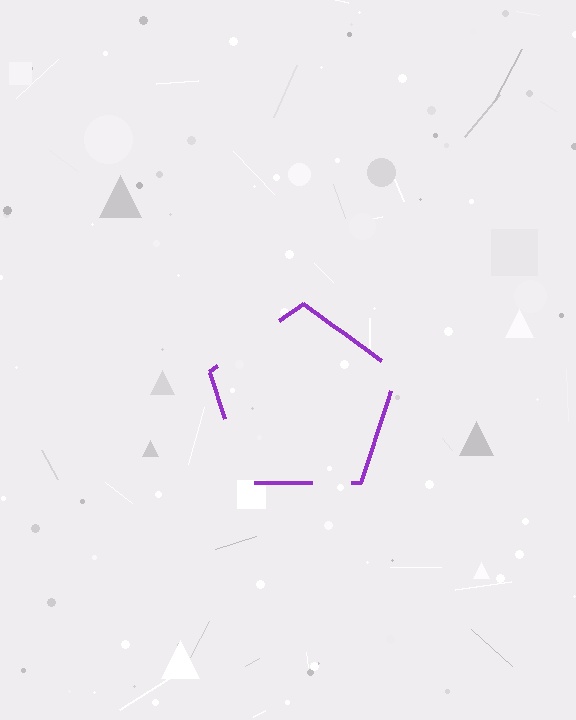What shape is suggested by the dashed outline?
The dashed outline suggests a pentagon.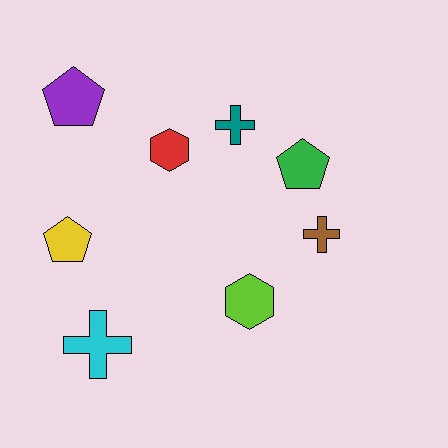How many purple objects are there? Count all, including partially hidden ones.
There is 1 purple object.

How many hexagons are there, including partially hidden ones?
There are 2 hexagons.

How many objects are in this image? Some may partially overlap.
There are 8 objects.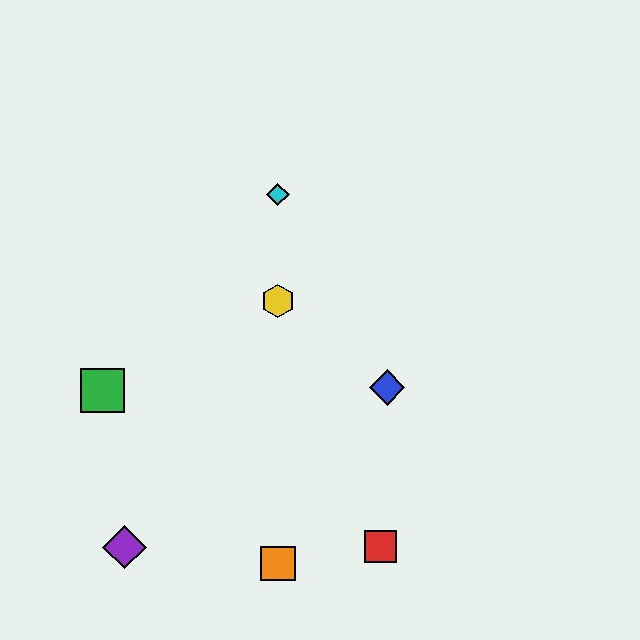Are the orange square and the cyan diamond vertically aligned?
Yes, both are at x≈278.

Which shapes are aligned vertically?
The yellow hexagon, the orange square, the cyan diamond are aligned vertically.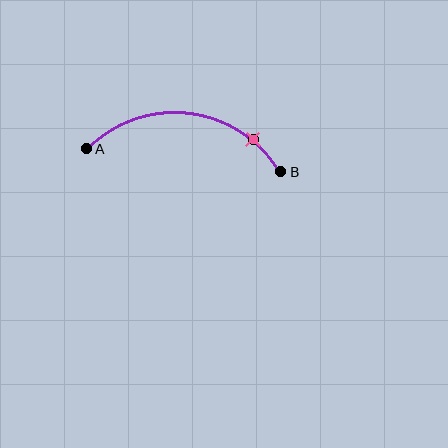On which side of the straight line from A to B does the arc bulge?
The arc bulges above the straight line connecting A and B.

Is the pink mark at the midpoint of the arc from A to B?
No. The pink mark lies on the arc but is closer to endpoint B. The arc midpoint would be at the point on the curve equidistant along the arc from both A and B.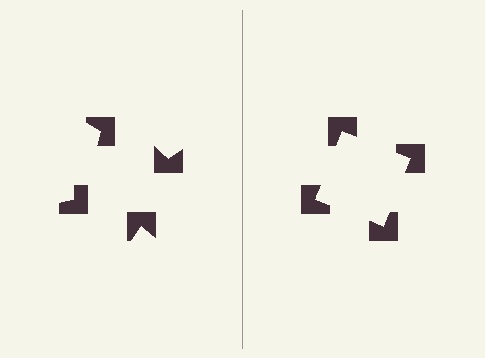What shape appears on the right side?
An illusory square.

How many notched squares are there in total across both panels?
8 — 4 on each side.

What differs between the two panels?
The notched squares are positioned identically on both sides; only the wedge orientations differ. On the right they align to a square; on the left they are misaligned.